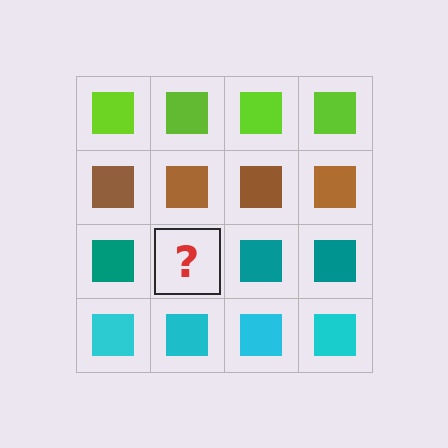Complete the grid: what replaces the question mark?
The question mark should be replaced with a teal square.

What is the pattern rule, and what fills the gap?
The rule is that each row has a consistent color. The gap should be filled with a teal square.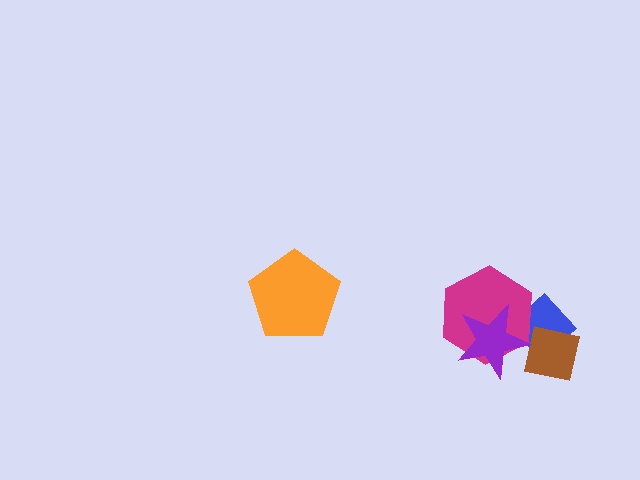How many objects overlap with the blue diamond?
3 objects overlap with the blue diamond.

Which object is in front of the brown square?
The purple star is in front of the brown square.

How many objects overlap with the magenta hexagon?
2 objects overlap with the magenta hexagon.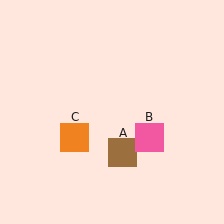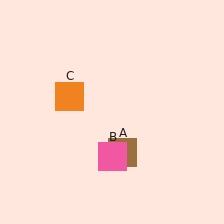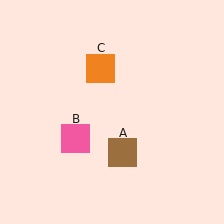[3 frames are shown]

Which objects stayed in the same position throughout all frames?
Brown square (object A) remained stationary.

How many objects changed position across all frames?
2 objects changed position: pink square (object B), orange square (object C).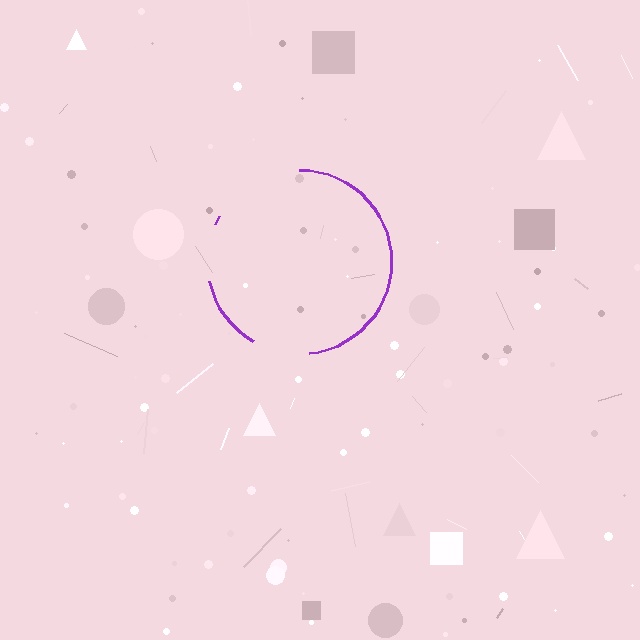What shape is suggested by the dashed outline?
The dashed outline suggests a circle.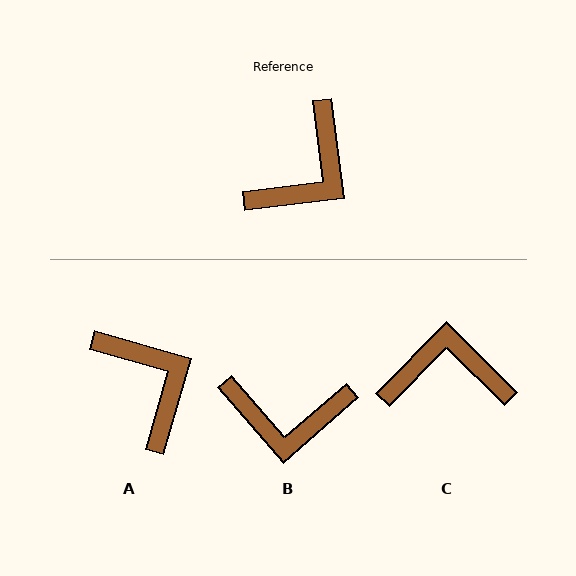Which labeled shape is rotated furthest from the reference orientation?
C, about 128 degrees away.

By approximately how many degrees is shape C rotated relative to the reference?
Approximately 128 degrees counter-clockwise.